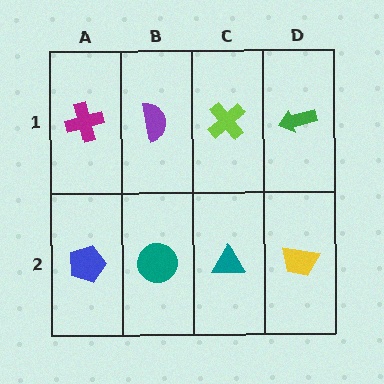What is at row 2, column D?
A yellow trapezoid.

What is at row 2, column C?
A teal triangle.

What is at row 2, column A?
A blue pentagon.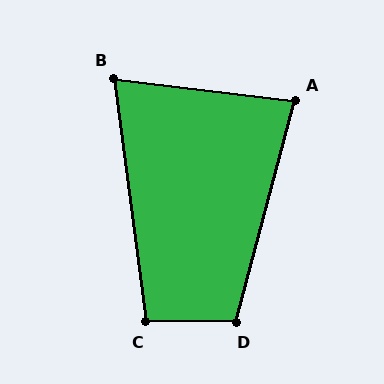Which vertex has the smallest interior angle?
B, at approximately 76 degrees.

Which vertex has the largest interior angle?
D, at approximately 104 degrees.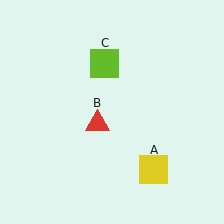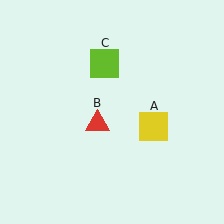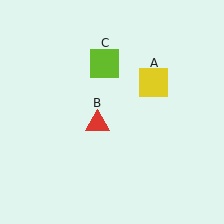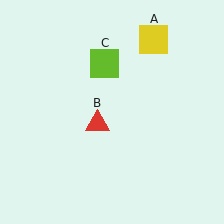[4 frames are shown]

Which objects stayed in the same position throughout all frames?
Red triangle (object B) and lime square (object C) remained stationary.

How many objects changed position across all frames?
1 object changed position: yellow square (object A).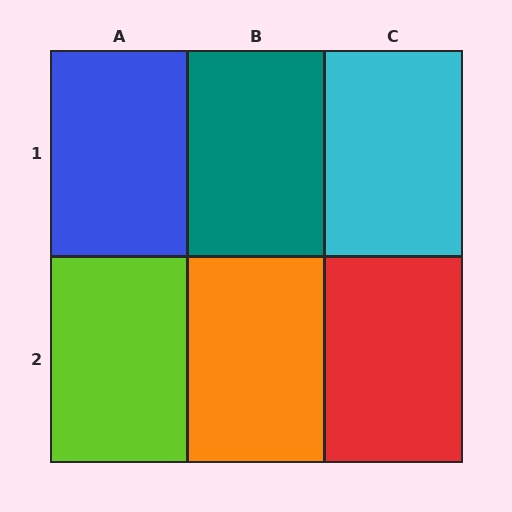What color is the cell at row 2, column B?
Orange.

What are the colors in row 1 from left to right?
Blue, teal, cyan.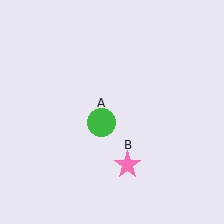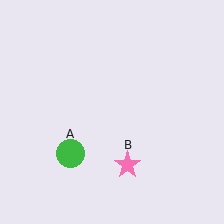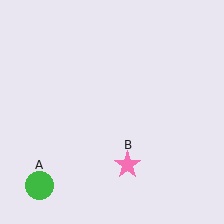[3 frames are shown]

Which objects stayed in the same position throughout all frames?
Pink star (object B) remained stationary.